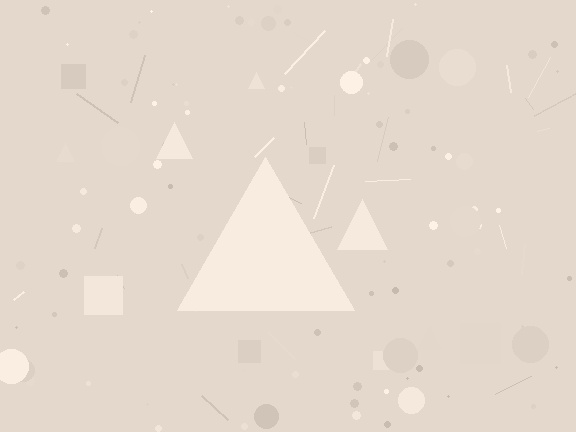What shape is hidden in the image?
A triangle is hidden in the image.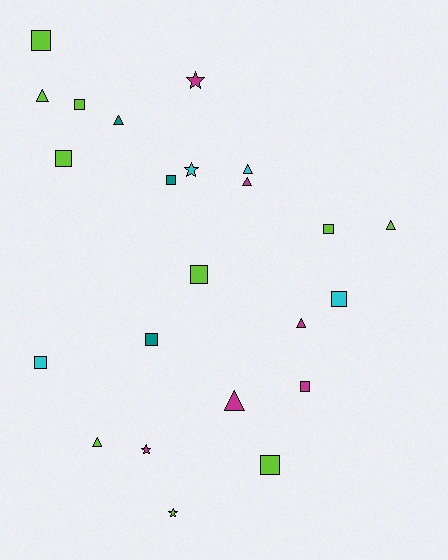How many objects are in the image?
There are 23 objects.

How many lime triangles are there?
There are 3 lime triangles.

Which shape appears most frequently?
Square, with 11 objects.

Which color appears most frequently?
Lime, with 10 objects.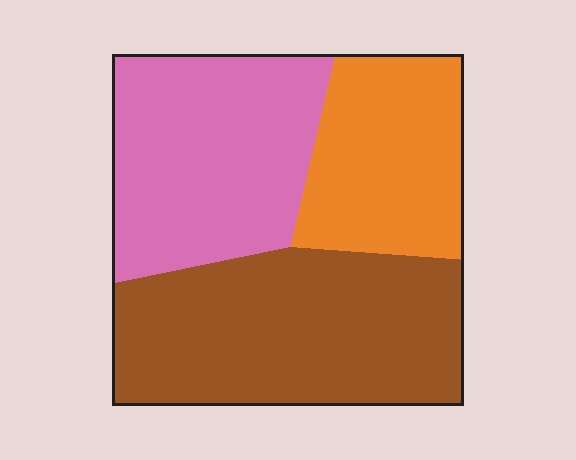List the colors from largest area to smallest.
From largest to smallest: brown, pink, orange.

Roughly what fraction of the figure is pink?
Pink takes up between a quarter and a half of the figure.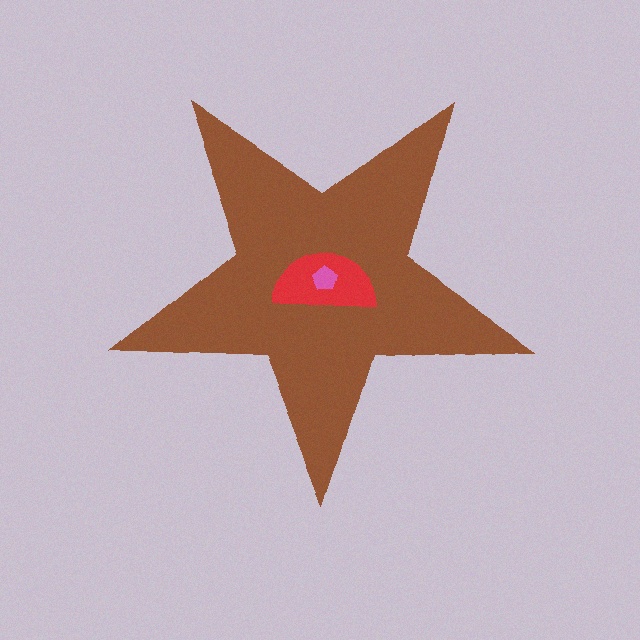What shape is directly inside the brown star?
The red semicircle.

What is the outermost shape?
The brown star.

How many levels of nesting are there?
3.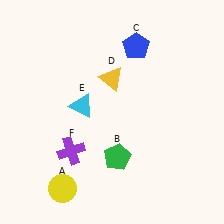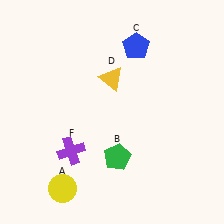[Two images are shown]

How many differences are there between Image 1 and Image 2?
There is 1 difference between the two images.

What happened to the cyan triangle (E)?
The cyan triangle (E) was removed in Image 2. It was in the top-left area of Image 1.